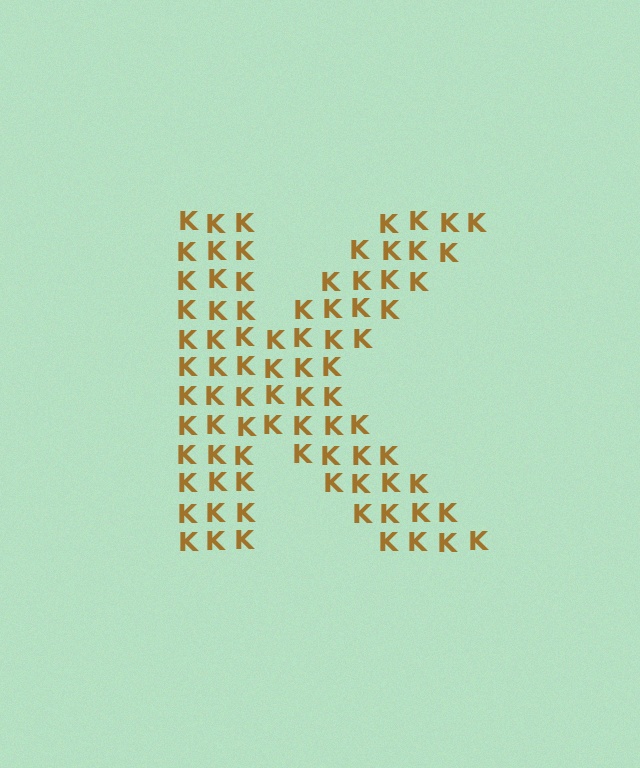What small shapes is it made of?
It is made of small letter K's.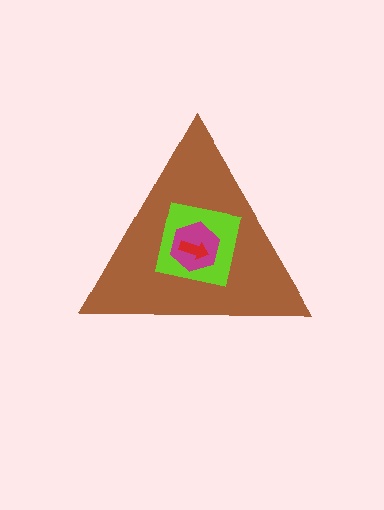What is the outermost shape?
The brown triangle.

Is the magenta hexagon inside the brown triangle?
Yes.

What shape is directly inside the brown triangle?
The lime square.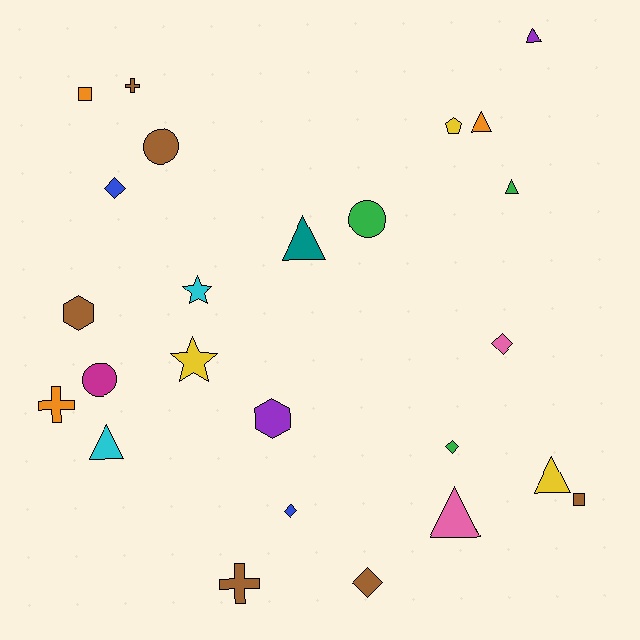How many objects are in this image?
There are 25 objects.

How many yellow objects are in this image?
There are 3 yellow objects.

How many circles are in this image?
There are 3 circles.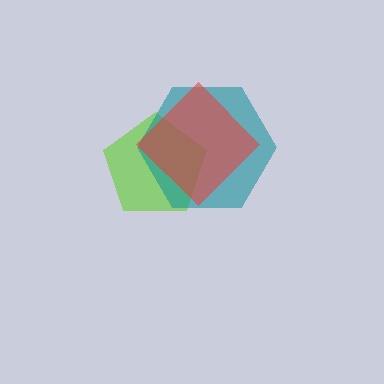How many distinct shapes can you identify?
There are 3 distinct shapes: a lime pentagon, a teal hexagon, a red diamond.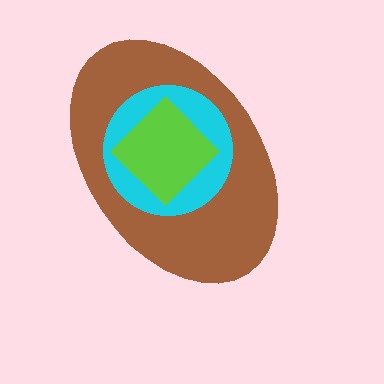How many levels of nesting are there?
3.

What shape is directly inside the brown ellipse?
The cyan circle.